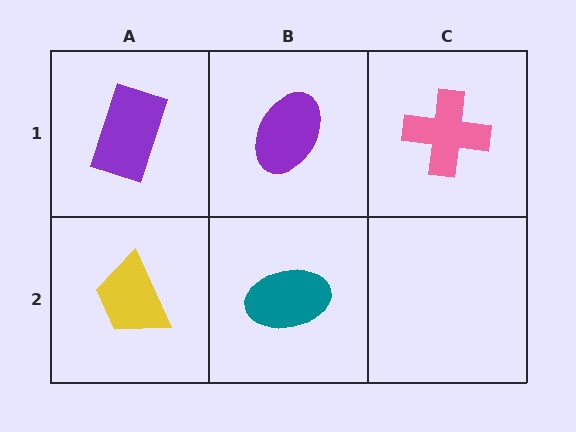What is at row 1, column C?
A pink cross.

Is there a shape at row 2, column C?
No, that cell is empty.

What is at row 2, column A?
A yellow trapezoid.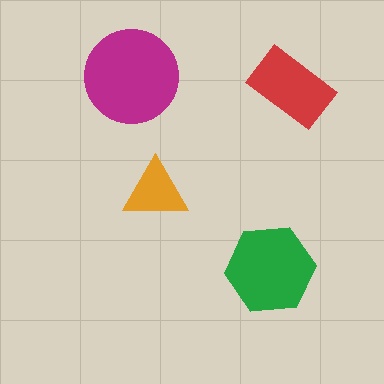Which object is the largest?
The magenta circle.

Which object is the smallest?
The orange triangle.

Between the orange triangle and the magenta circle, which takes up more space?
The magenta circle.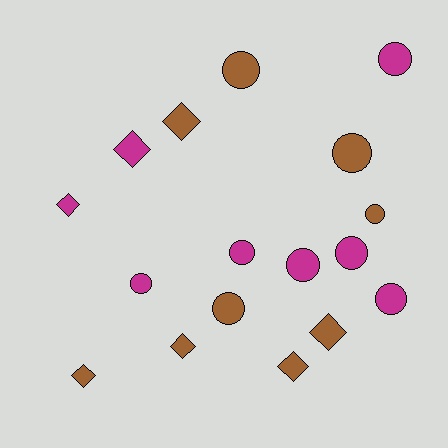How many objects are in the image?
There are 17 objects.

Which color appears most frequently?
Brown, with 9 objects.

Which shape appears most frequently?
Circle, with 10 objects.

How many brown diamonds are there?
There are 5 brown diamonds.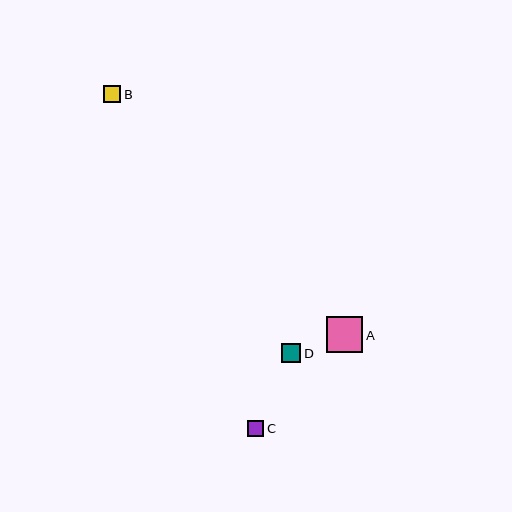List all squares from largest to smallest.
From largest to smallest: A, D, B, C.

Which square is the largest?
Square A is the largest with a size of approximately 36 pixels.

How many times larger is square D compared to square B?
Square D is approximately 1.1 times the size of square B.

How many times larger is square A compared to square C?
Square A is approximately 2.2 times the size of square C.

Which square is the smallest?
Square C is the smallest with a size of approximately 17 pixels.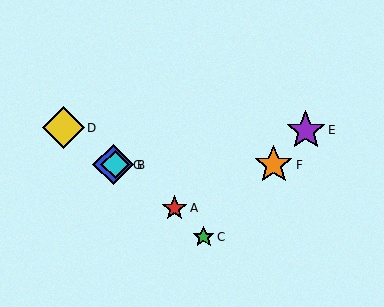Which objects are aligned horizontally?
Objects B, F, G are aligned horizontally.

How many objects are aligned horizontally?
3 objects (B, F, G) are aligned horizontally.